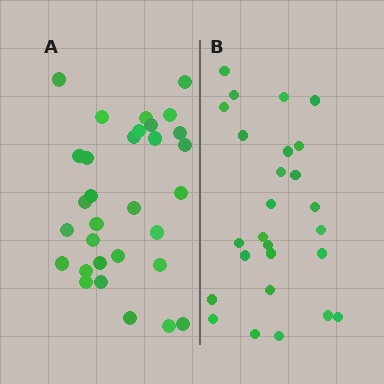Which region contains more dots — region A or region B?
Region A (the left region) has more dots.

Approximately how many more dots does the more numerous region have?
Region A has about 5 more dots than region B.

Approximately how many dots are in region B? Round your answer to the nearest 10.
About 30 dots. (The exact count is 26, which rounds to 30.)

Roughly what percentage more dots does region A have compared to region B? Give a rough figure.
About 20% more.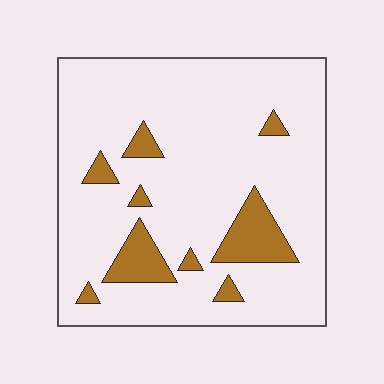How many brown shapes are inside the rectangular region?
9.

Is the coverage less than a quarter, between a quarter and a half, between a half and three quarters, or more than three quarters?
Less than a quarter.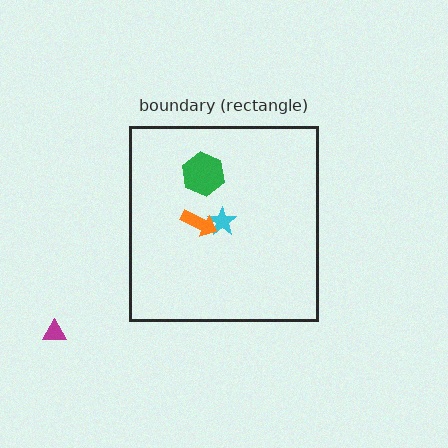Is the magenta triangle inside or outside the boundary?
Outside.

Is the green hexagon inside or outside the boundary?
Inside.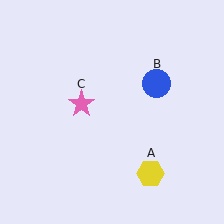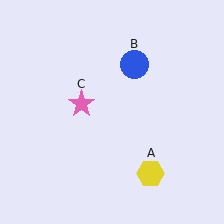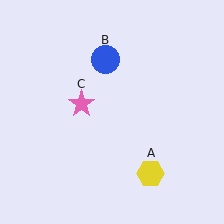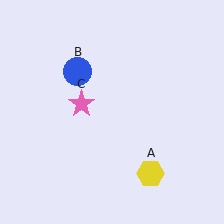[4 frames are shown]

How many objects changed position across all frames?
1 object changed position: blue circle (object B).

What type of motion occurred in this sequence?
The blue circle (object B) rotated counterclockwise around the center of the scene.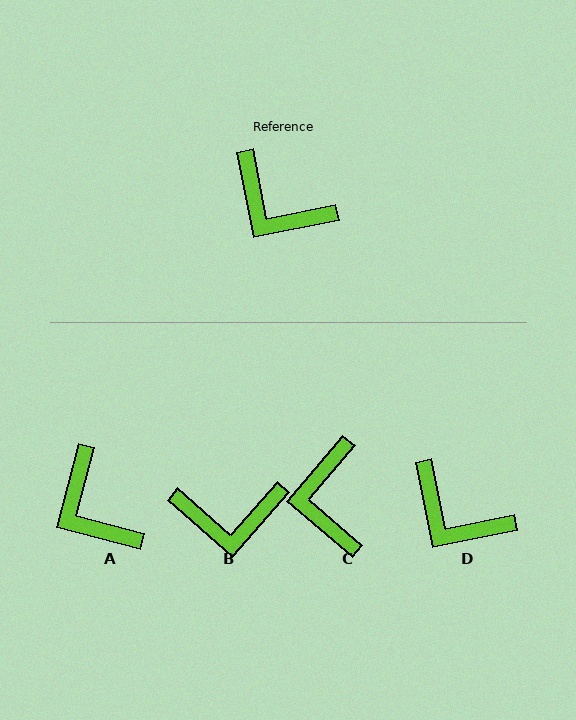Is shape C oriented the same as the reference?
No, it is off by about 52 degrees.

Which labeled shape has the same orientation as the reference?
D.